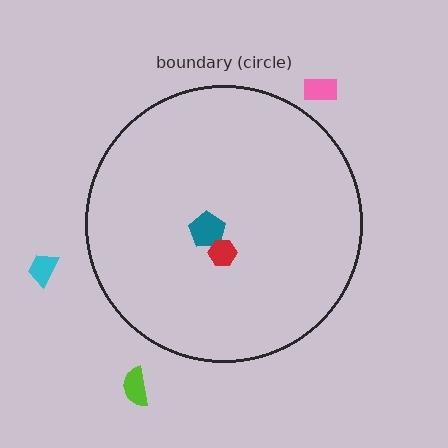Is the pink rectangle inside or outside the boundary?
Outside.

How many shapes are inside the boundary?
2 inside, 3 outside.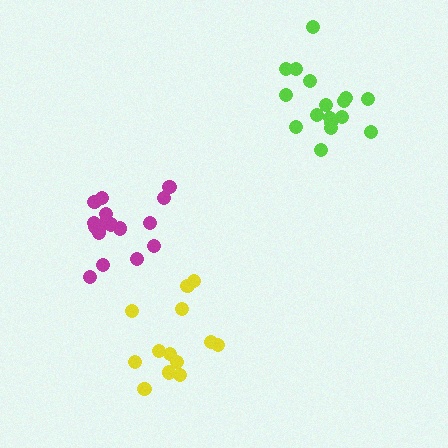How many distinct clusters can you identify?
There are 3 distinct clusters.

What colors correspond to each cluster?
The clusters are colored: yellow, lime, magenta.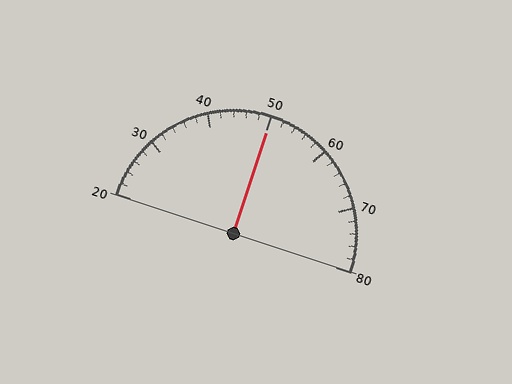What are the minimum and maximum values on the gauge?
The gauge ranges from 20 to 80.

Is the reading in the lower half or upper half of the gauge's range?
The reading is in the upper half of the range (20 to 80).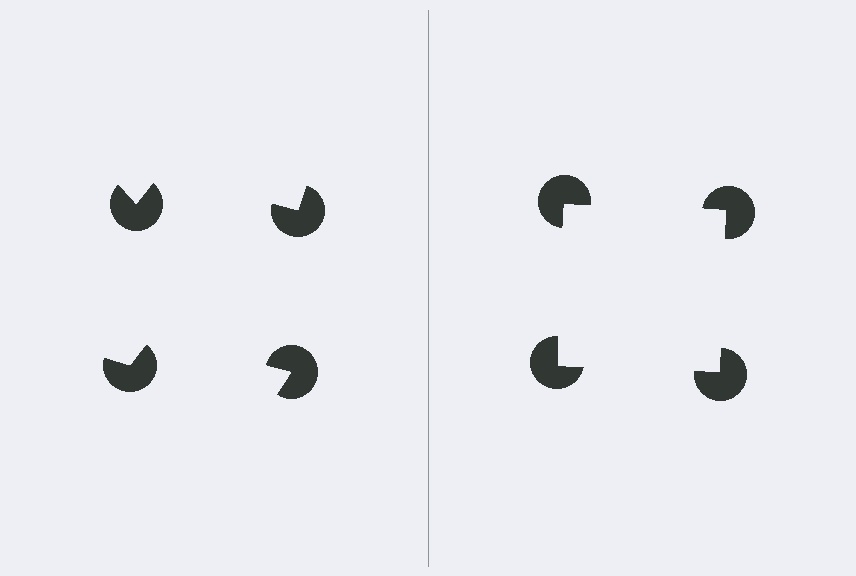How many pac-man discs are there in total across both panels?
8 — 4 on each side.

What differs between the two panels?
The pac-man discs are positioned identically on both sides; only the wedge orientations differ. On the right they align to a square; on the left they are misaligned.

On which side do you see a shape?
An illusory square appears on the right side. On the left side the wedge cuts are rotated, so no coherent shape forms.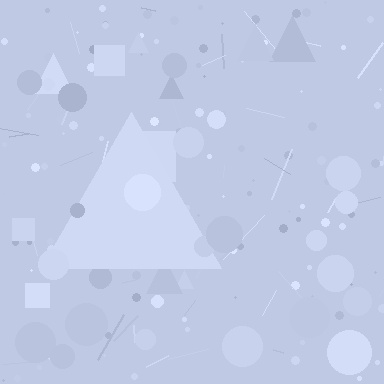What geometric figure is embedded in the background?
A triangle is embedded in the background.